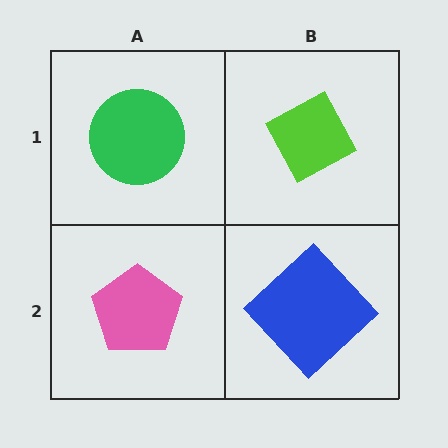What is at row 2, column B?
A blue diamond.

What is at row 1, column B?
A lime diamond.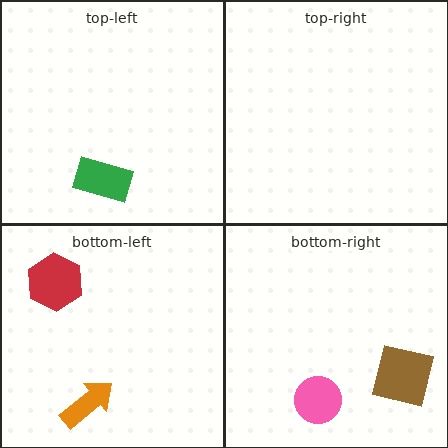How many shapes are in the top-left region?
1.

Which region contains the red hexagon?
The bottom-left region.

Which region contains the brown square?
The bottom-right region.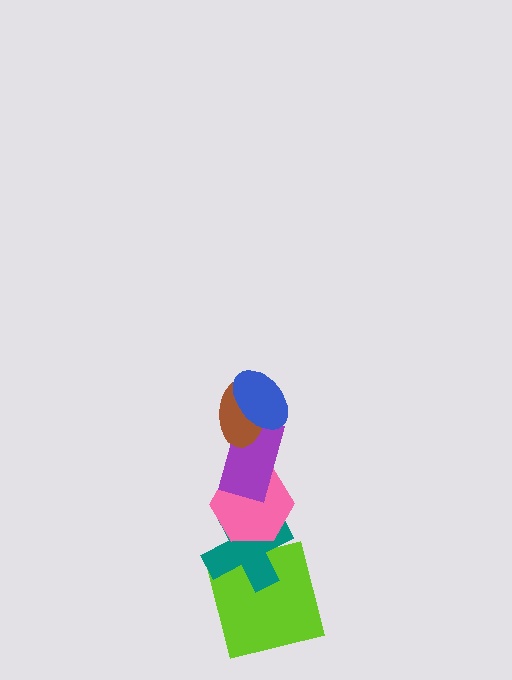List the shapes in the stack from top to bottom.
From top to bottom: the blue ellipse, the brown ellipse, the purple rectangle, the pink hexagon, the teal cross, the lime square.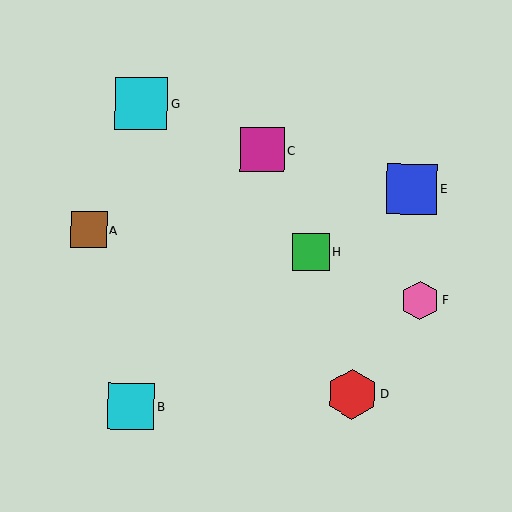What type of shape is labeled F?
Shape F is a pink hexagon.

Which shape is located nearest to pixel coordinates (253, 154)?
The magenta square (labeled C) at (262, 150) is nearest to that location.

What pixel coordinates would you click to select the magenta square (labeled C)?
Click at (262, 150) to select the magenta square C.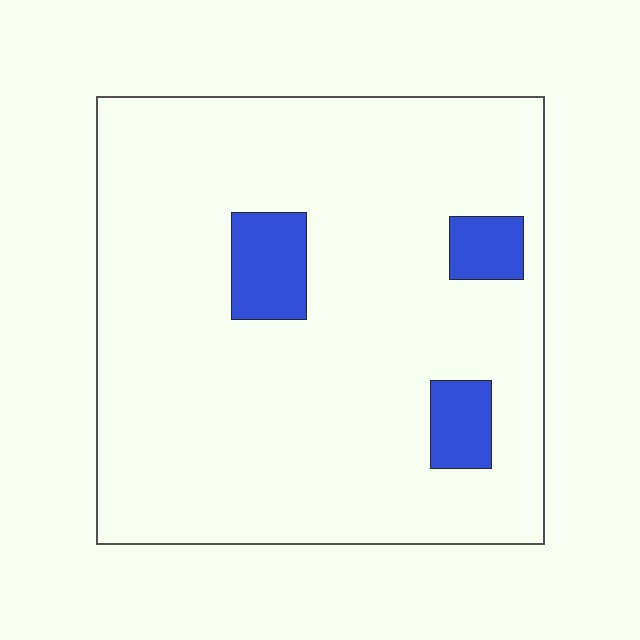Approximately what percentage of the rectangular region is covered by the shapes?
Approximately 10%.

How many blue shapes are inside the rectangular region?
3.